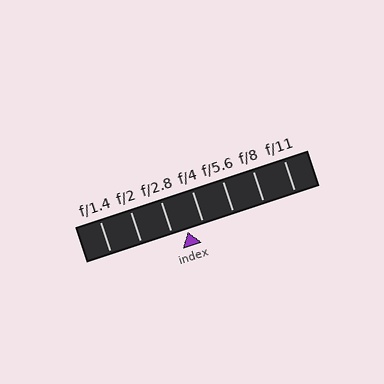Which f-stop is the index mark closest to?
The index mark is closest to f/4.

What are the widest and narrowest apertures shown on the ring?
The widest aperture shown is f/1.4 and the narrowest is f/11.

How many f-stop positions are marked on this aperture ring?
There are 7 f-stop positions marked.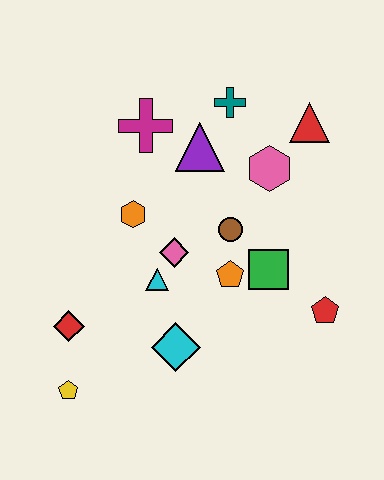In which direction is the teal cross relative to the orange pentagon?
The teal cross is above the orange pentagon.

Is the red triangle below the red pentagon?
No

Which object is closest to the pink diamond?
The cyan triangle is closest to the pink diamond.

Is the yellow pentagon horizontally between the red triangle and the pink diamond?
No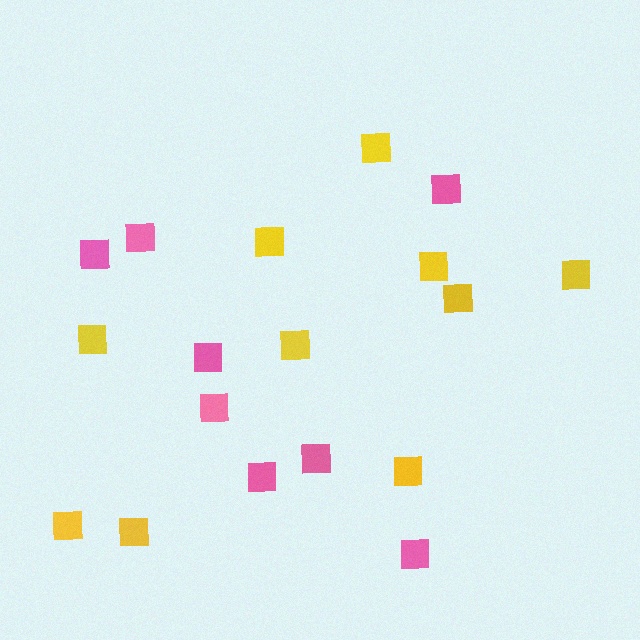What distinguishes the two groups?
There are 2 groups: one group of pink squares (8) and one group of yellow squares (10).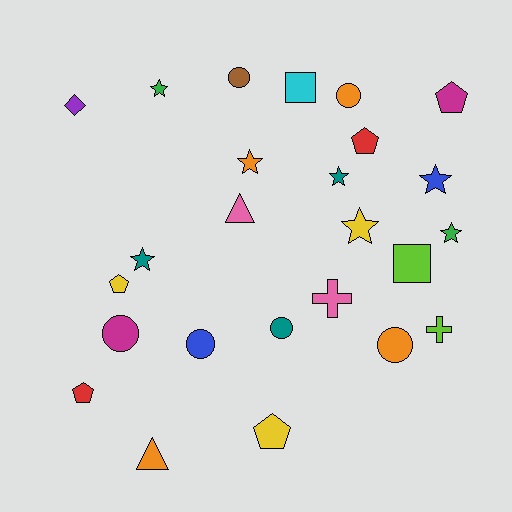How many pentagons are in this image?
There are 5 pentagons.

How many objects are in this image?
There are 25 objects.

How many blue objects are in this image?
There are 2 blue objects.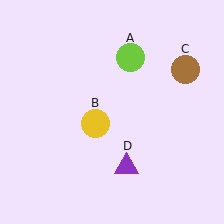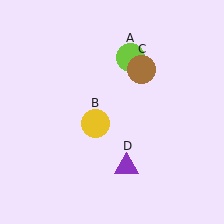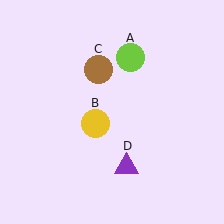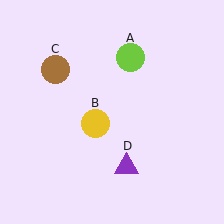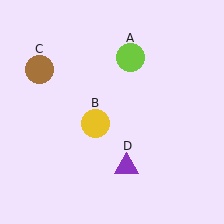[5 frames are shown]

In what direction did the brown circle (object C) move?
The brown circle (object C) moved left.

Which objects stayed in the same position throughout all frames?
Lime circle (object A) and yellow circle (object B) and purple triangle (object D) remained stationary.